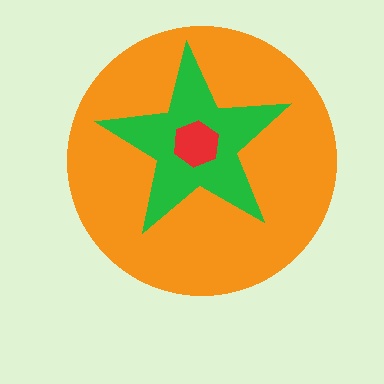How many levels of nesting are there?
3.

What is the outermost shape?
The orange circle.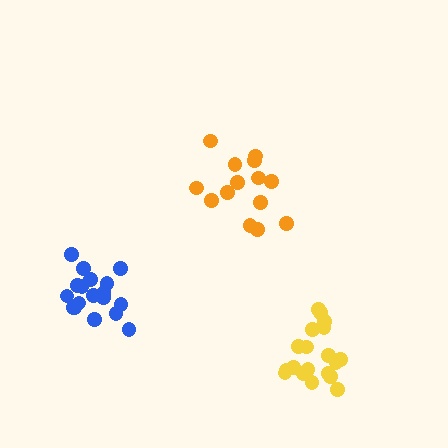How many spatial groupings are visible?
There are 3 spatial groupings.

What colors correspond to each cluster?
The clusters are colored: orange, yellow, blue.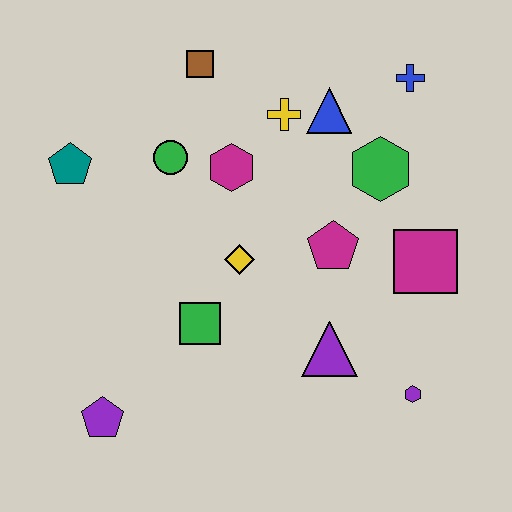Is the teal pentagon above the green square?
Yes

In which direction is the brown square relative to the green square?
The brown square is above the green square.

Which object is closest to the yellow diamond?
The green square is closest to the yellow diamond.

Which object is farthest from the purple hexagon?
The teal pentagon is farthest from the purple hexagon.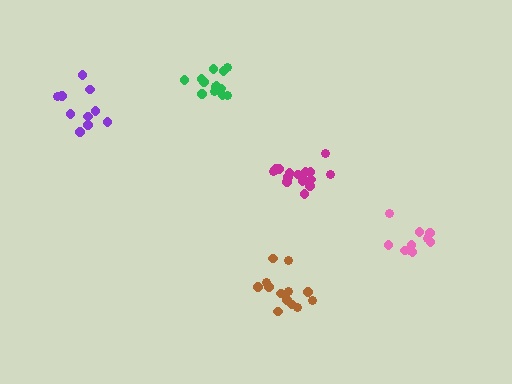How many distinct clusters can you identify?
There are 5 distinct clusters.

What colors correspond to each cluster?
The clusters are colored: pink, green, brown, purple, magenta.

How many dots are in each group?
Group 1: 10 dots, Group 2: 15 dots, Group 3: 13 dots, Group 4: 10 dots, Group 5: 16 dots (64 total).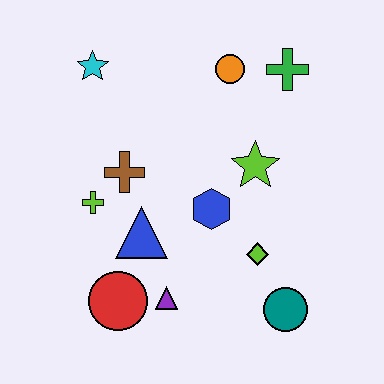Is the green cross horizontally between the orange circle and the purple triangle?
No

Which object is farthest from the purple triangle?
The green cross is farthest from the purple triangle.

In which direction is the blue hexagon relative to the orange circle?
The blue hexagon is below the orange circle.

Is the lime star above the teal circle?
Yes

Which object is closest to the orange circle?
The green cross is closest to the orange circle.